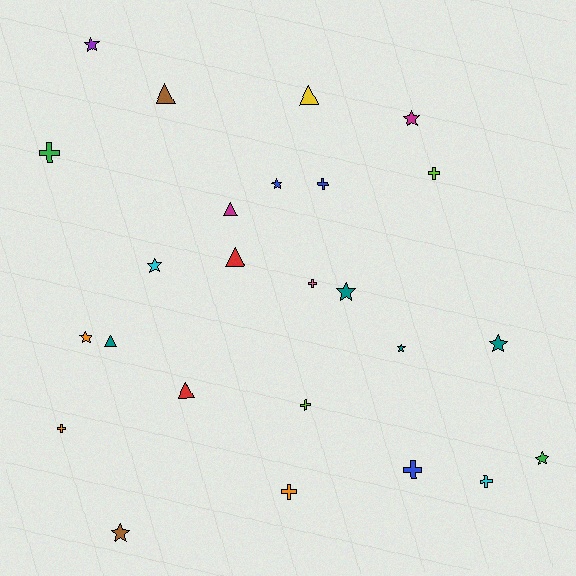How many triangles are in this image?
There are 6 triangles.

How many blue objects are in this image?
There are 3 blue objects.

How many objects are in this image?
There are 25 objects.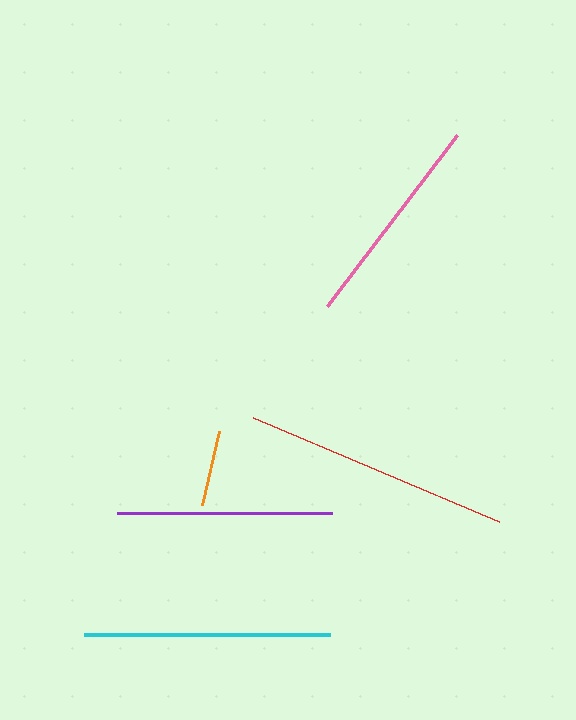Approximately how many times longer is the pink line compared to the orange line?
The pink line is approximately 2.8 times the length of the orange line.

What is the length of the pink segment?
The pink segment is approximately 215 pixels long.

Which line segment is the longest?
The red line is the longest at approximately 267 pixels.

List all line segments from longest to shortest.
From longest to shortest: red, cyan, purple, pink, orange.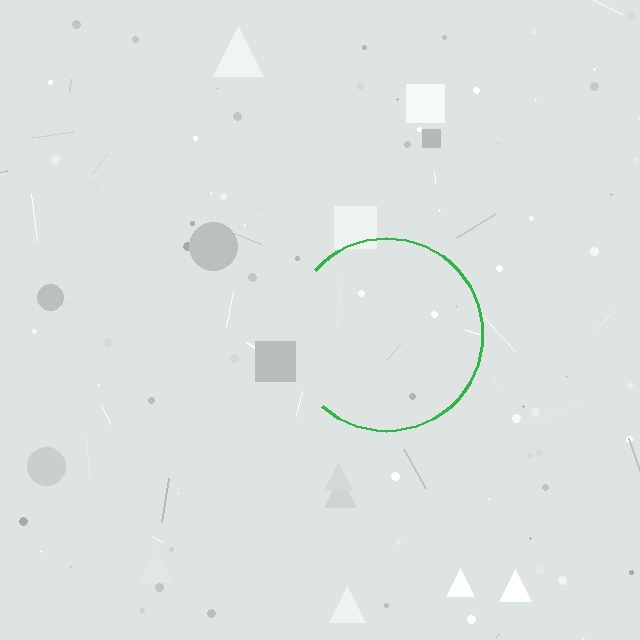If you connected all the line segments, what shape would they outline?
They would outline a circle.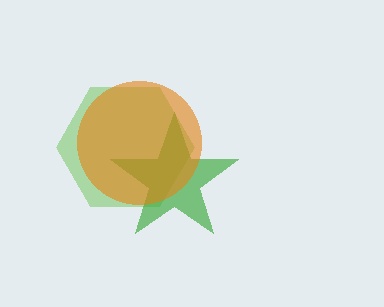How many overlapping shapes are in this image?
There are 3 overlapping shapes in the image.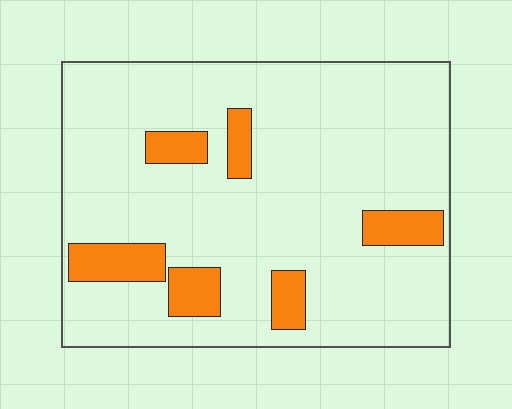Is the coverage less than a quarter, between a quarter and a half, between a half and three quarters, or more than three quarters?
Less than a quarter.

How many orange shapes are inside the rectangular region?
6.